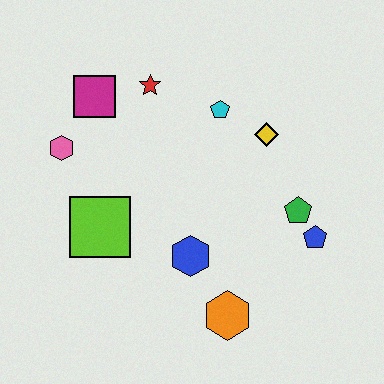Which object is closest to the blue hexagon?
The orange hexagon is closest to the blue hexagon.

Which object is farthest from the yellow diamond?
The pink hexagon is farthest from the yellow diamond.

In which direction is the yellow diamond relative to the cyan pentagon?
The yellow diamond is to the right of the cyan pentagon.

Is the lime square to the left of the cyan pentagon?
Yes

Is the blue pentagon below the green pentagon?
Yes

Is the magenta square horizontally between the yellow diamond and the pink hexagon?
Yes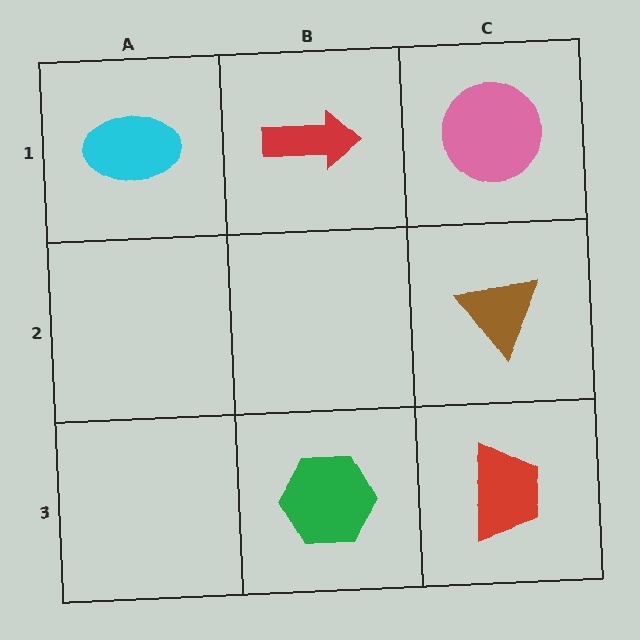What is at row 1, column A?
A cyan ellipse.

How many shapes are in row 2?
1 shape.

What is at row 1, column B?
A red arrow.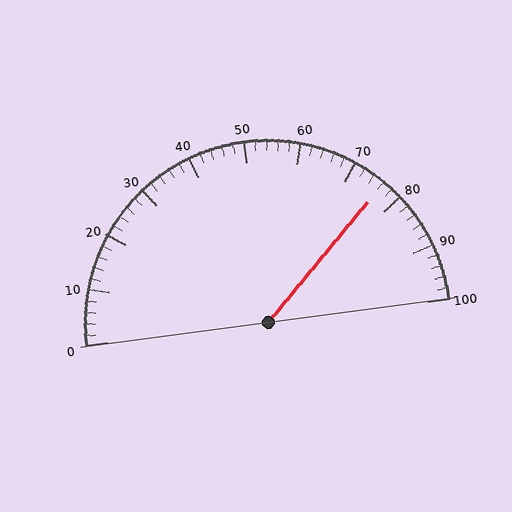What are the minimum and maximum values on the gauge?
The gauge ranges from 0 to 100.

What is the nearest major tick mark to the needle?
The nearest major tick mark is 80.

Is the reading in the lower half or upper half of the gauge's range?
The reading is in the upper half of the range (0 to 100).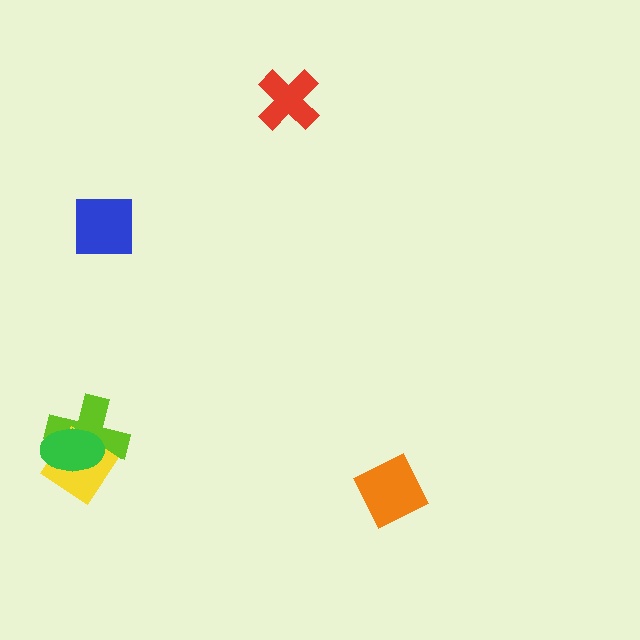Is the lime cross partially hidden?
Yes, it is partially covered by another shape.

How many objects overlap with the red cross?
0 objects overlap with the red cross.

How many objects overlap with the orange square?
0 objects overlap with the orange square.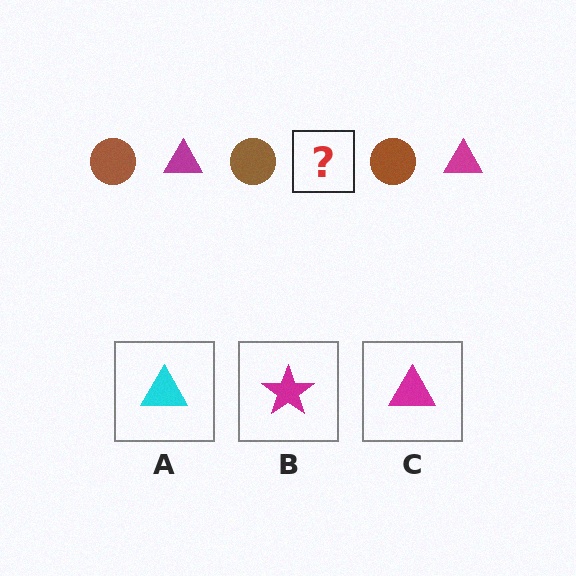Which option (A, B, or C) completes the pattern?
C.